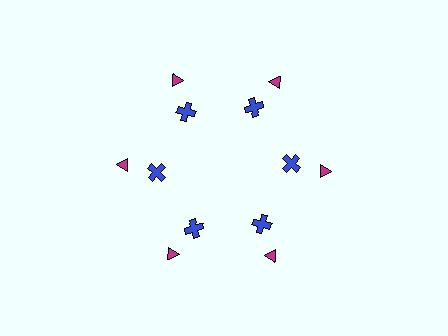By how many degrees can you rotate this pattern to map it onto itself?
The pattern maps onto itself every 60 degrees of rotation.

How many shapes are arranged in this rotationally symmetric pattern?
There are 12 shapes, arranged in 6 groups of 2.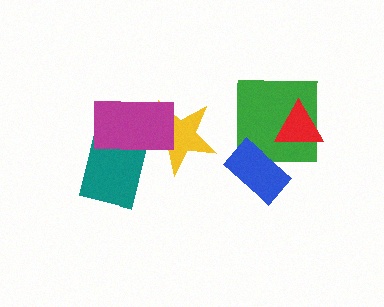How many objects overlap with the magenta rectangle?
2 objects overlap with the magenta rectangle.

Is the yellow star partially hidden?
Yes, it is partially covered by another shape.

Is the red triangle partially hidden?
No, no other shape covers it.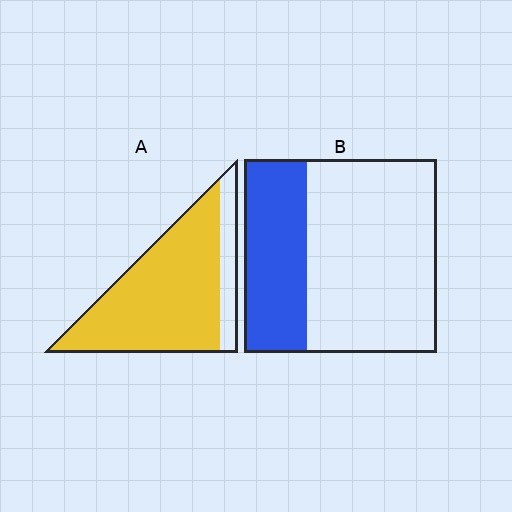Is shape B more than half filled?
No.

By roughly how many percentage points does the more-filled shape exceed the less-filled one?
By roughly 50 percentage points (A over B).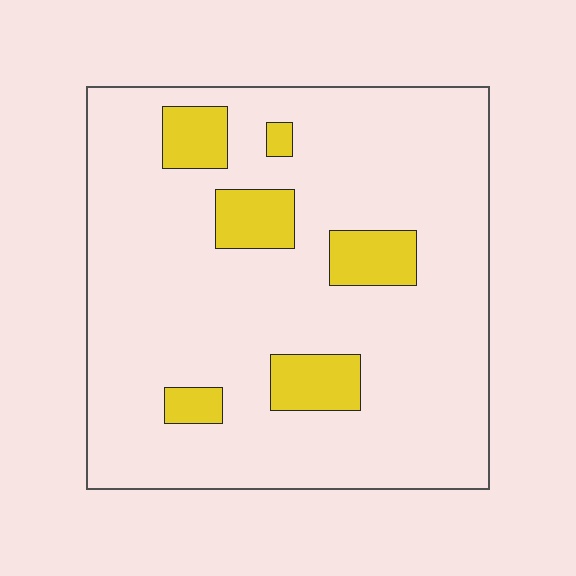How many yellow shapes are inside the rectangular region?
6.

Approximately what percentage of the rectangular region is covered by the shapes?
Approximately 15%.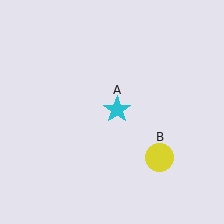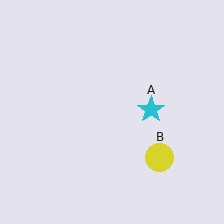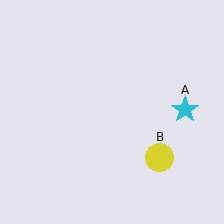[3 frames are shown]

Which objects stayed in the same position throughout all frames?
Yellow circle (object B) remained stationary.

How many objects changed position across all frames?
1 object changed position: cyan star (object A).